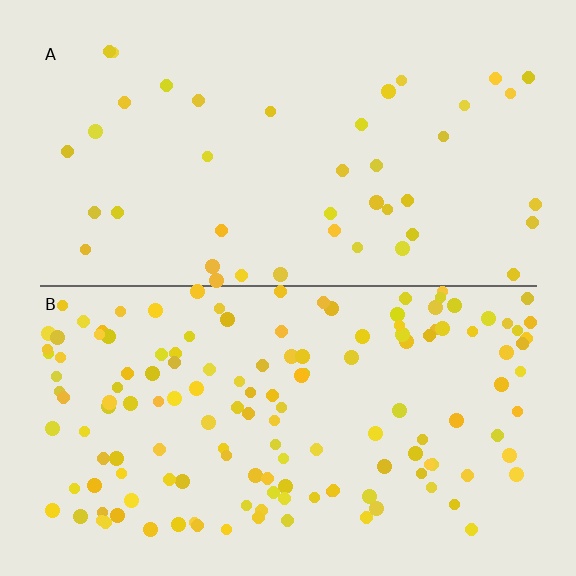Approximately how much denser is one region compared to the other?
Approximately 3.4× — region B over region A.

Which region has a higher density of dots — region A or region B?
B (the bottom).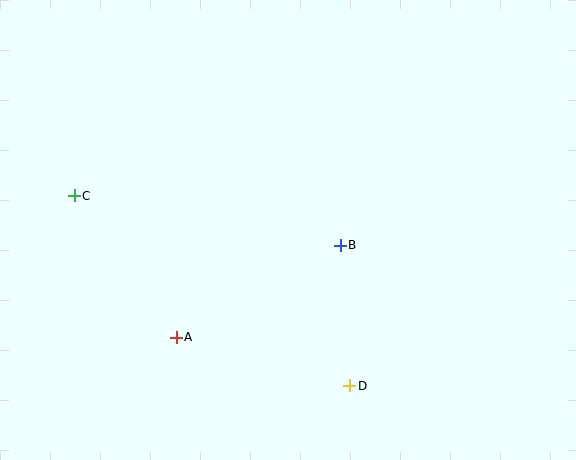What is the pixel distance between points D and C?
The distance between D and C is 335 pixels.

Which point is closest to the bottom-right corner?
Point D is closest to the bottom-right corner.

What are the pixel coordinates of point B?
Point B is at (340, 245).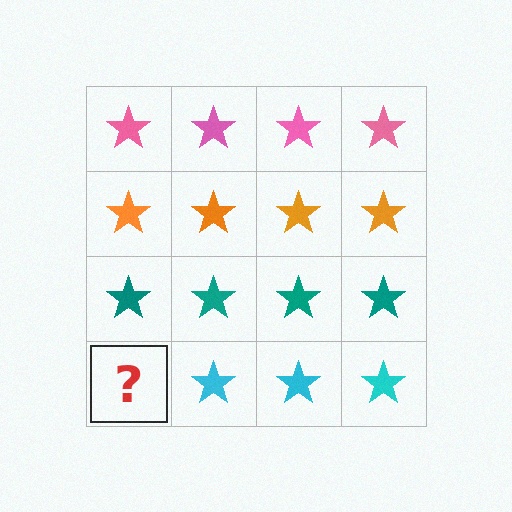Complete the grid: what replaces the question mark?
The question mark should be replaced with a cyan star.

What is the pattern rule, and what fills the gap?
The rule is that each row has a consistent color. The gap should be filled with a cyan star.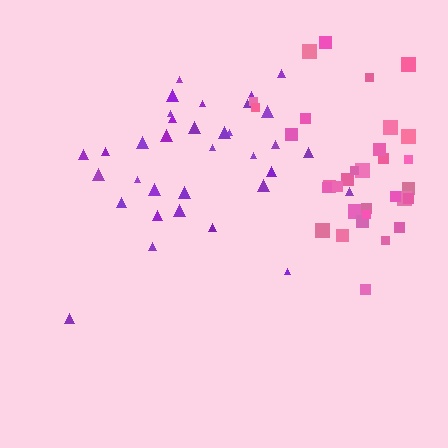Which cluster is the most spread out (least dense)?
Purple.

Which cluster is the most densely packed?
Pink.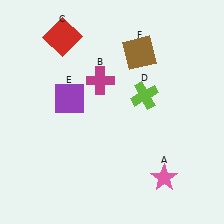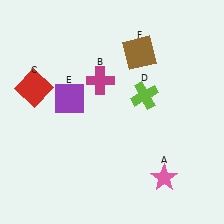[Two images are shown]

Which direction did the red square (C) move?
The red square (C) moved down.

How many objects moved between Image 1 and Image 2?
1 object moved between the two images.